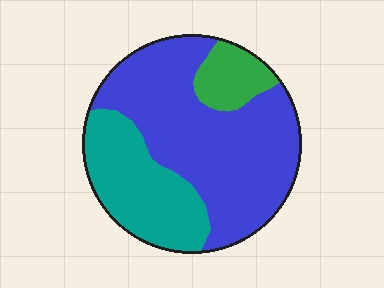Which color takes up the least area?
Green, at roughly 10%.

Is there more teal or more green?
Teal.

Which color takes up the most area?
Blue, at roughly 60%.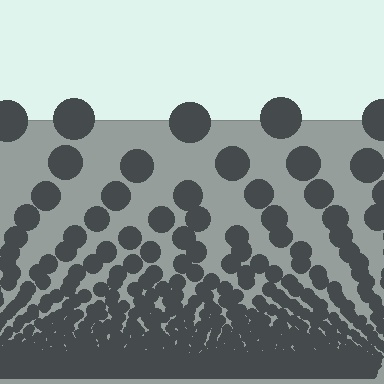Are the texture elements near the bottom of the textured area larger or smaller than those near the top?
Smaller. The gradient is inverted — elements near the bottom are smaller and denser.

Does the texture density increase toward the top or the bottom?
Density increases toward the bottom.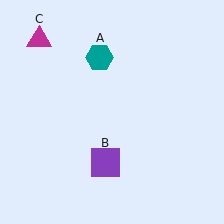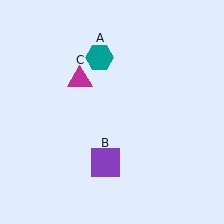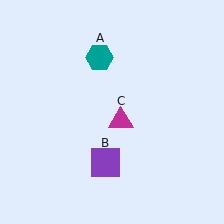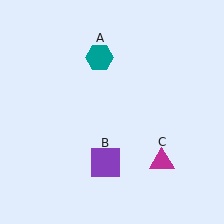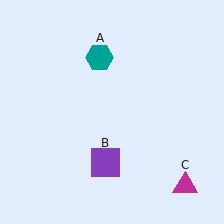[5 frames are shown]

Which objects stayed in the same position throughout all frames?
Teal hexagon (object A) and purple square (object B) remained stationary.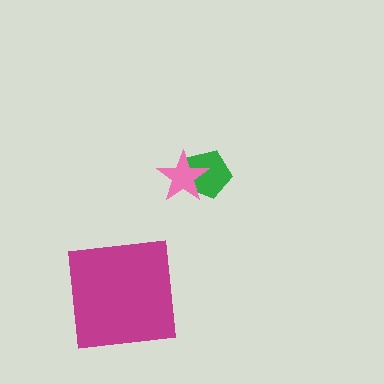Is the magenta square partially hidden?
No, no other shape covers it.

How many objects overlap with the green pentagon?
1 object overlaps with the green pentagon.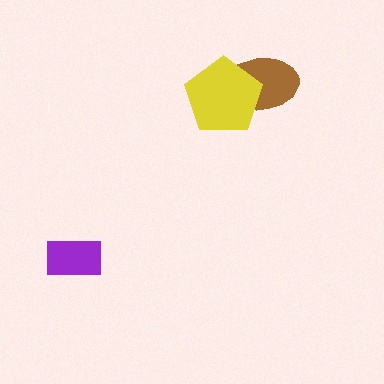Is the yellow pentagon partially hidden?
No, no other shape covers it.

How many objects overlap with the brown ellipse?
1 object overlaps with the brown ellipse.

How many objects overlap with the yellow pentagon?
1 object overlaps with the yellow pentagon.